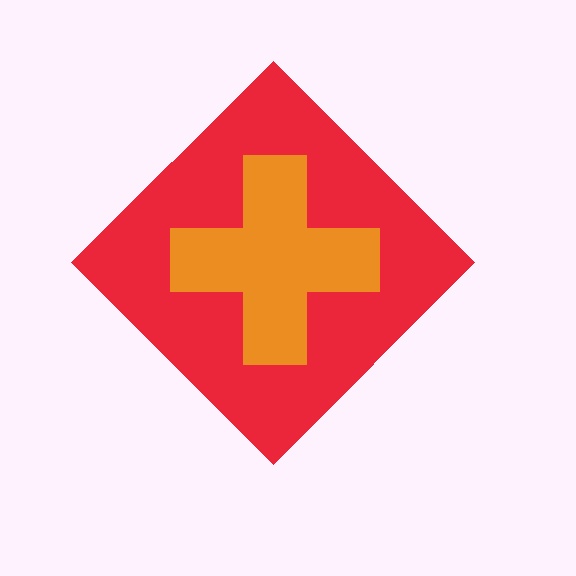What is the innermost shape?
The orange cross.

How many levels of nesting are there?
2.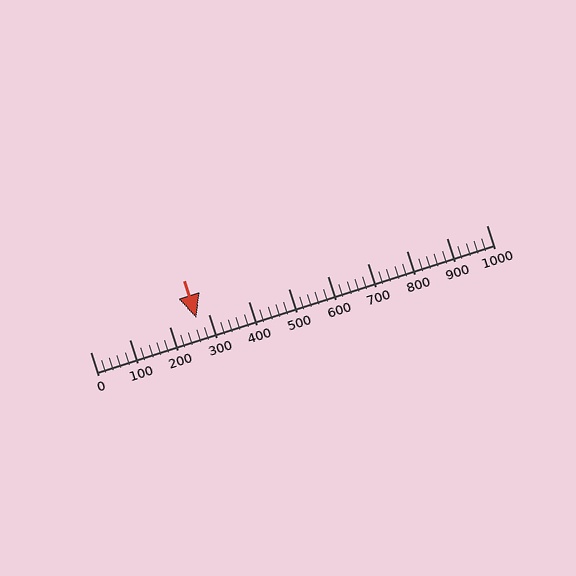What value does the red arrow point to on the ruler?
The red arrow points to approximately 267.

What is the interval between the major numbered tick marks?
The major tick marks are spaced 100 units apart.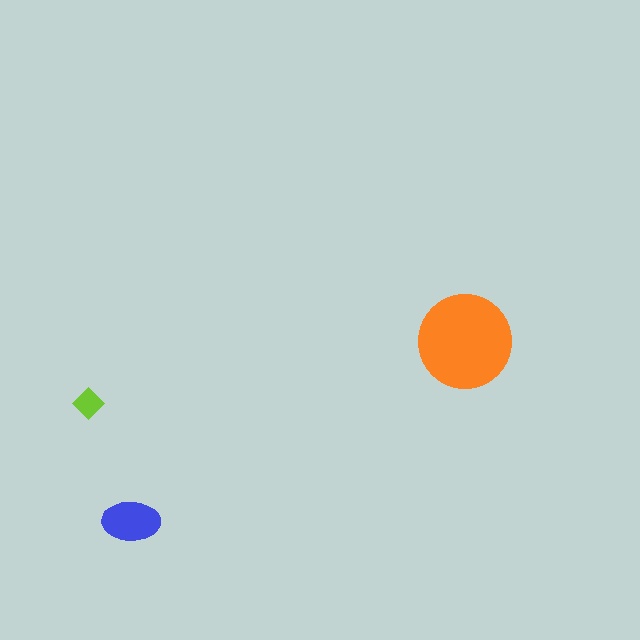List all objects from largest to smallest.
The orange circle, the blue ellipse, the lime diamond.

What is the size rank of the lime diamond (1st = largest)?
3rd.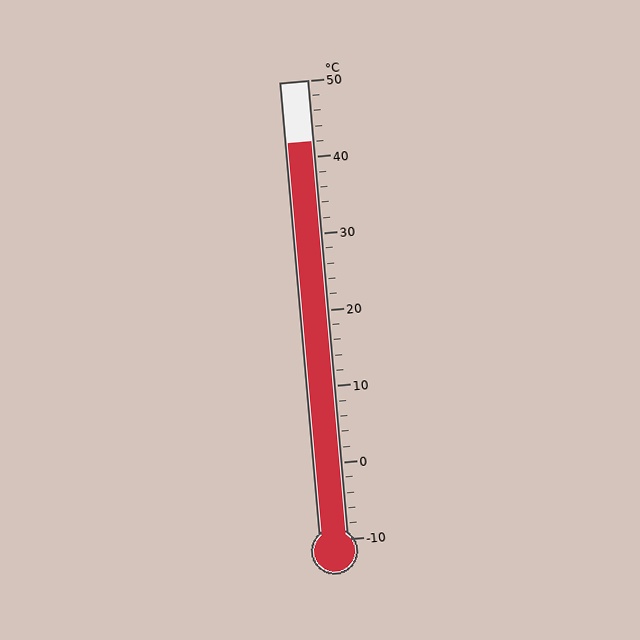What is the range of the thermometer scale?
The thermometer scale ranges from -10°C to 50°C.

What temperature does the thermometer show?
The thermometer shows approximately 42°C.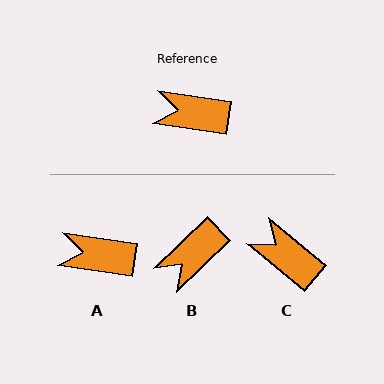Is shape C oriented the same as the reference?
No, it is off by about 31 degrees.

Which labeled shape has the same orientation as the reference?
A.